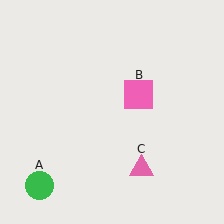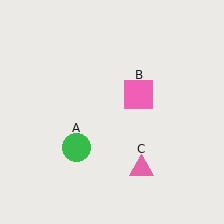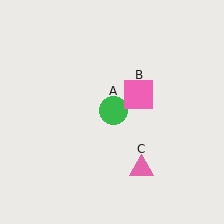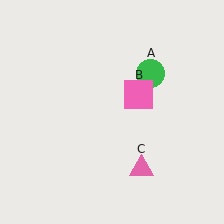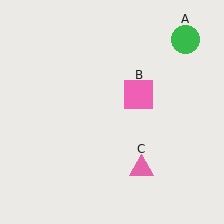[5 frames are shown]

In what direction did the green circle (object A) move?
The green circle (object A) moved up and to the right.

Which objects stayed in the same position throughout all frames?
Pink square (object B) and pink triangle (object C) remained stationary.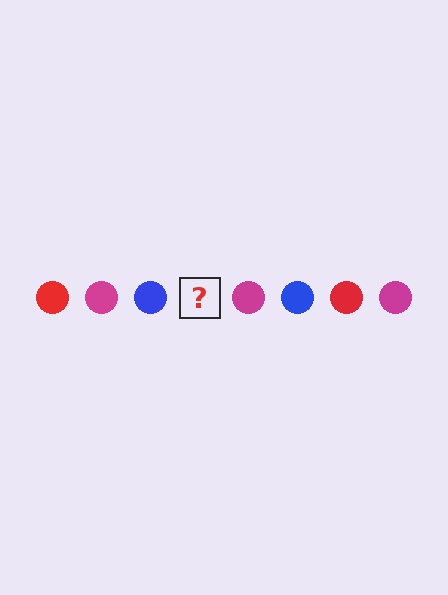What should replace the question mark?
The question mark should be replaced with a red circle.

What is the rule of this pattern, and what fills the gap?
The rule is that the pattern cycles through red, magenta, blue circles. The gap should be filled with a red circle.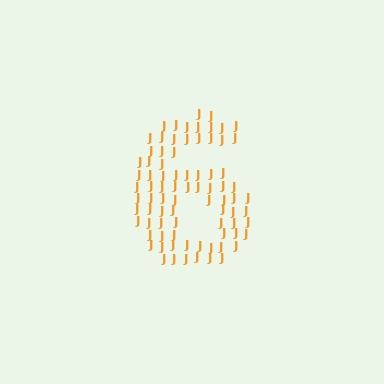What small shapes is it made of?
It is made of small letter J's.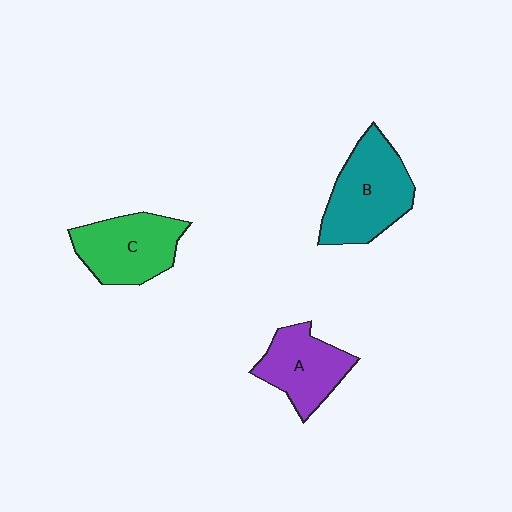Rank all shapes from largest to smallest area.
From largest to smallest: B (teal), C (green), A (purple).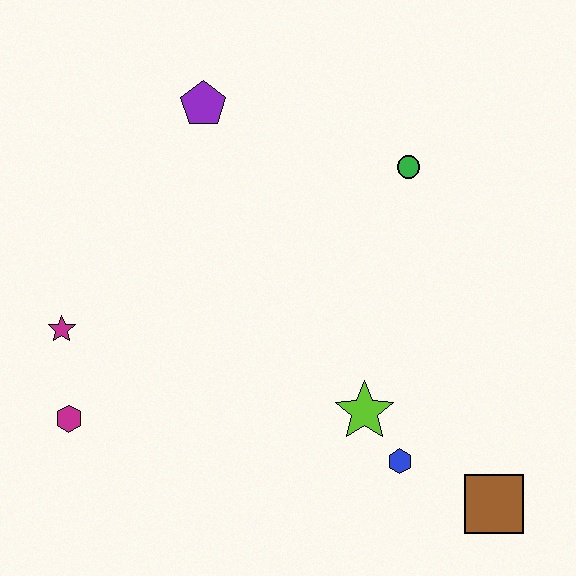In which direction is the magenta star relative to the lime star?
The magenta star is to the left of the lime star.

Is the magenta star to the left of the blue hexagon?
Yes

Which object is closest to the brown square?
The blue hexagon is closest to the brown square.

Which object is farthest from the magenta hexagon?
The brown square is farthest from the magenta hexagon.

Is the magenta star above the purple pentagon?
No